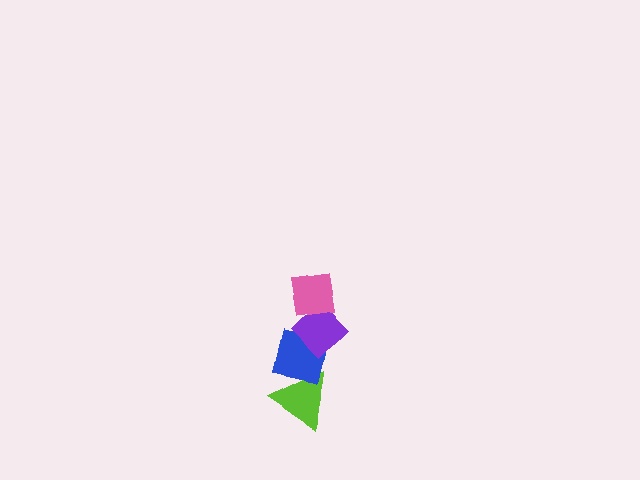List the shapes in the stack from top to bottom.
From top to bottom: the pink square, the purple diamond, the blue square, the lime triangle.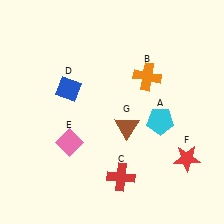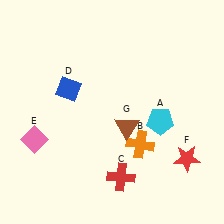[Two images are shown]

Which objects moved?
The objects that moved are: the orange cross (B), the pink diamond (E).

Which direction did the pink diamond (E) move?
The pink diamond (E) moved left.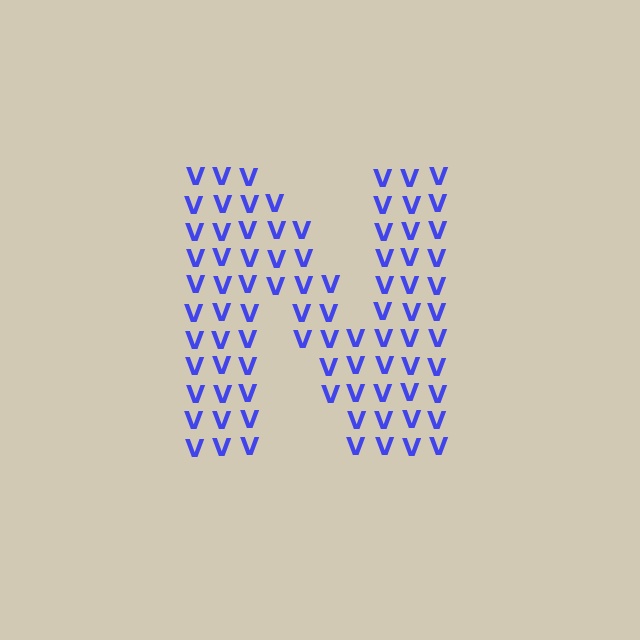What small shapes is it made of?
It is made of small letter V's.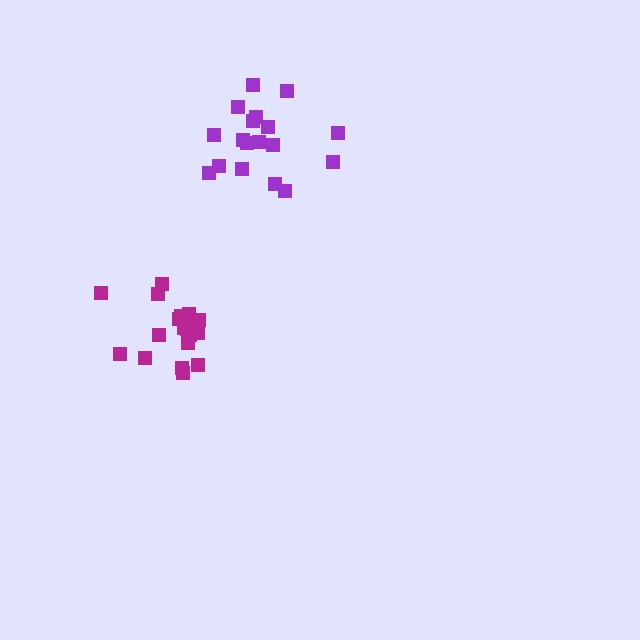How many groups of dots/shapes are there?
There are 2 groups.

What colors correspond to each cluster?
The clusters are colored: purple, magenta.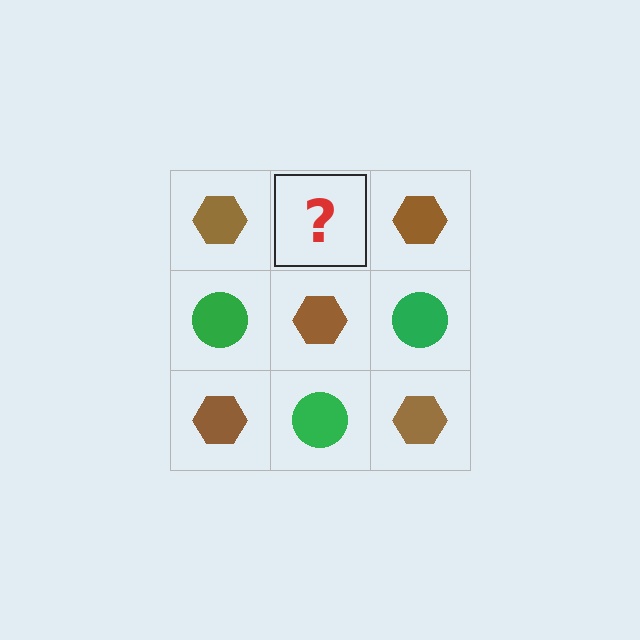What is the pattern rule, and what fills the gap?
The rule is that it alternates brown hexagon and green circle in a checkerboard pattern. The gap should be filled with a green circle.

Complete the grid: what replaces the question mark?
The question mark should be replaced with a green circle.